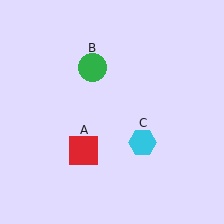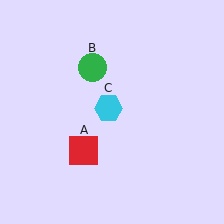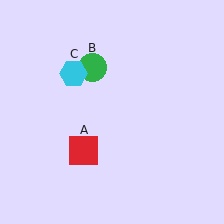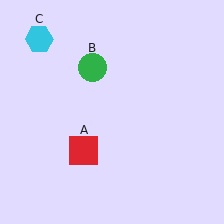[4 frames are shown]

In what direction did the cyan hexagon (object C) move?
The cyan hexagon (object C) moved up and to the left.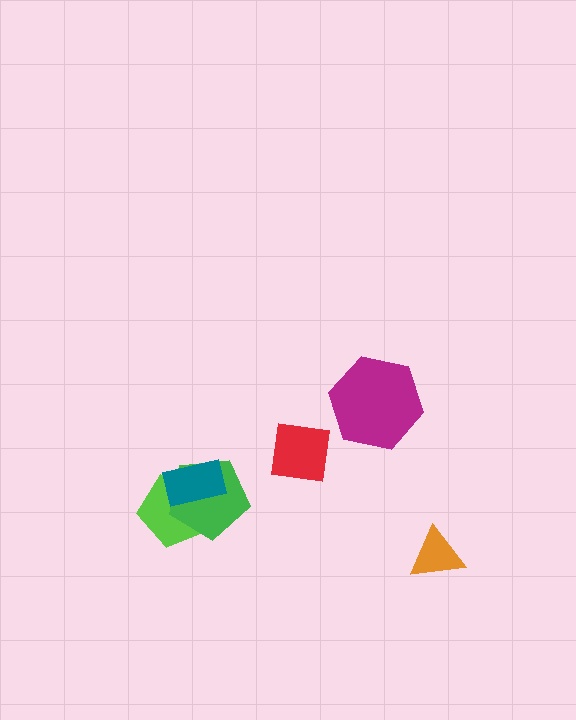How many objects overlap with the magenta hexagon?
0 objects overlap with the magenta hexagon.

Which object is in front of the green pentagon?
The teal rectangle is in front of the green pentagon.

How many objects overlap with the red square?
0 objects overlap with the red square.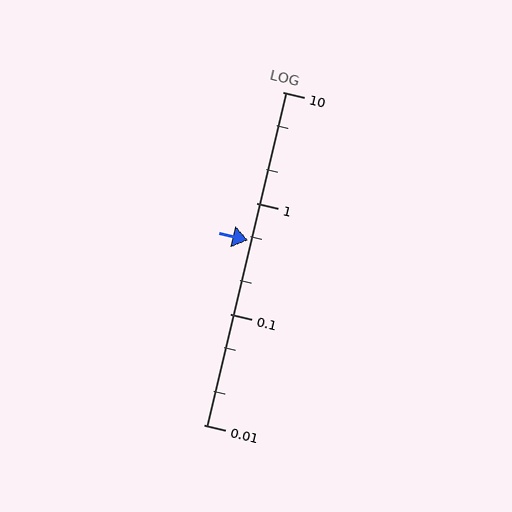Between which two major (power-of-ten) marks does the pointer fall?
The pointer is between 0.1 and 1.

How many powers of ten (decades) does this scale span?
The scale spans 3 decades, from 0.01 to 10.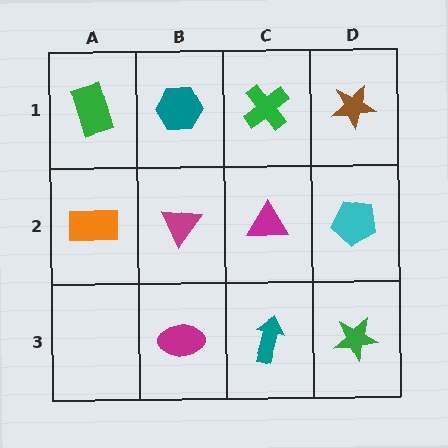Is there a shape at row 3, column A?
No, that cell is empty.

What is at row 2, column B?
A magenta triangle.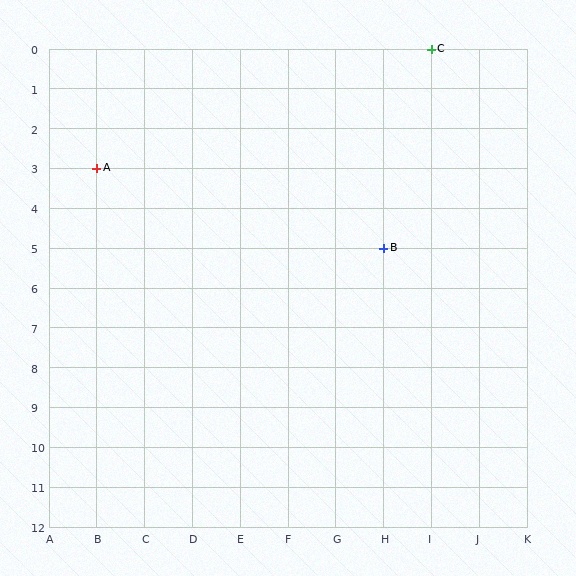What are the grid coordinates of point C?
Point C is at grid coordinates (I, 0).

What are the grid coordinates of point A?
Point A is at grid coordinates (B, 3).